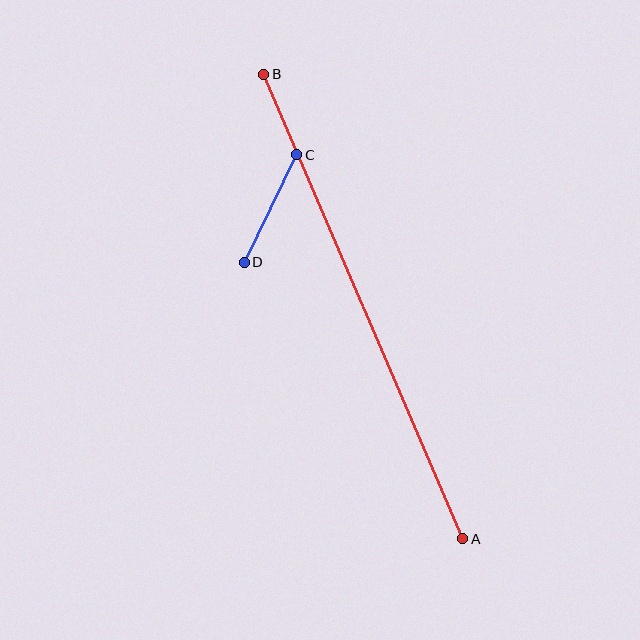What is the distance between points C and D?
The distance is approximately 119 pixels.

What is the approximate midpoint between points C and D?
The midpoint is at approximately (270, 209) pixels.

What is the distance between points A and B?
The distance is approximately 505 pixels.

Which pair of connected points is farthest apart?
Points A and B are farthest apart.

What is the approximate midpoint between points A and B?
The midpoint is at approximately (363, 307) pixels.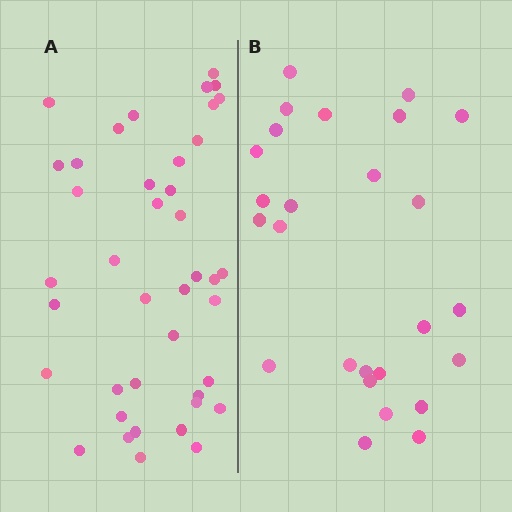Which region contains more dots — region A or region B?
Region A (the left region) has more dots.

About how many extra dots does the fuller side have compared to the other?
Region A has approximately 15 more dots than region B.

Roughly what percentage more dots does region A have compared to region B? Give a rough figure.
About 60% more.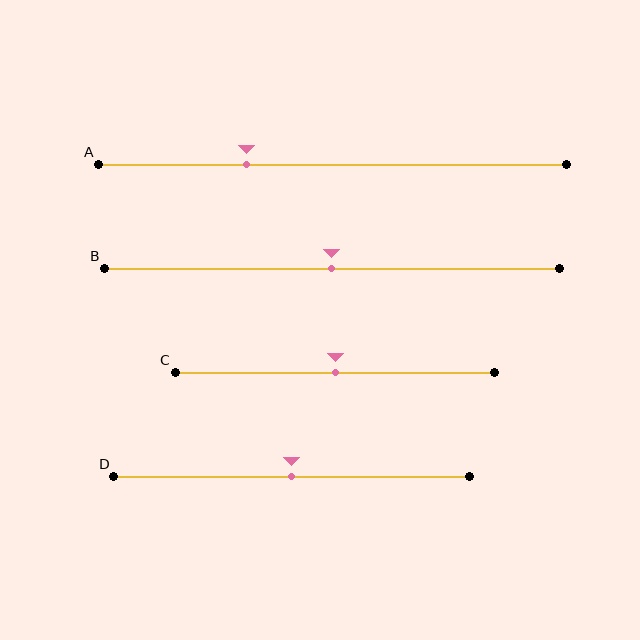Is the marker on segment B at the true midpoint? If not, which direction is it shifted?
Yes, the marker on segment B is at the true midpoint.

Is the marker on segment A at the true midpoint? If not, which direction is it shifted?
No, the marker on segment A is shifted to the left by about 18% of the segment length.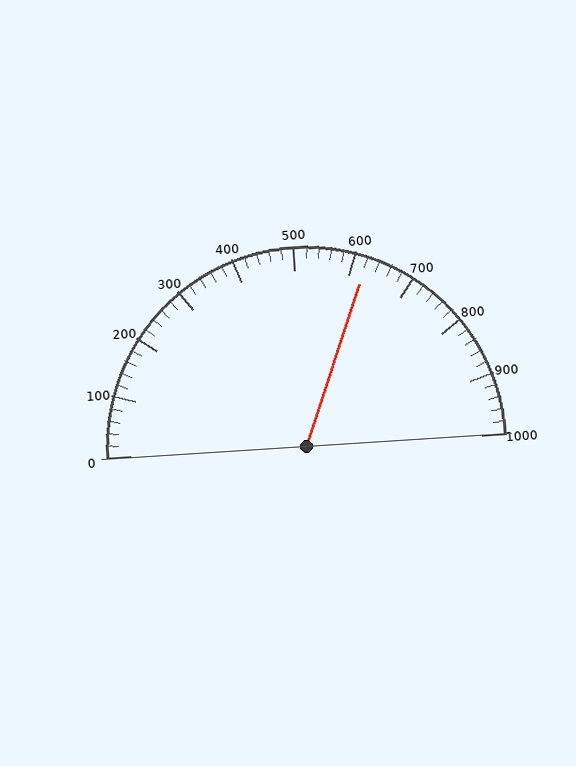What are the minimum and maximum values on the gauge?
The gauge ranges from 0 to 1000.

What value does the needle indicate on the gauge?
The needle indicates approximately 620.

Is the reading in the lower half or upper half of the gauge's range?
The reading is in the upper half of the range (0 to 1000).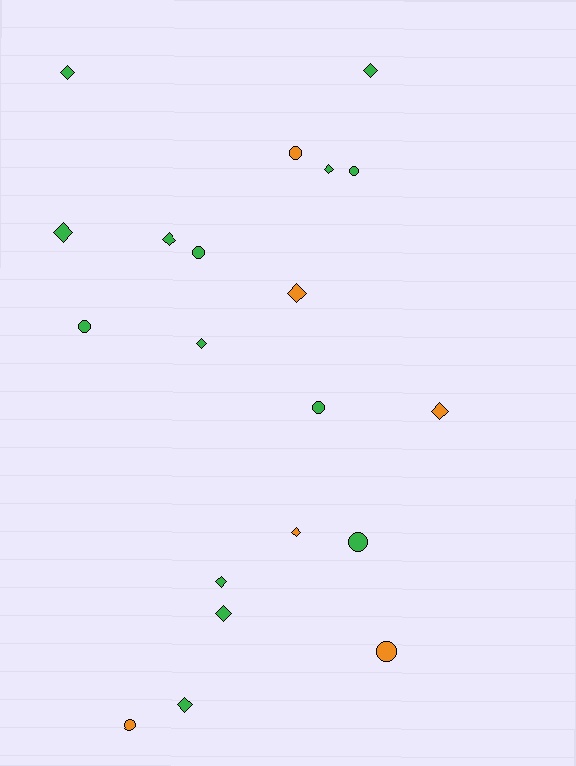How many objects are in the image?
There are 20 objects.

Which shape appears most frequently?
Diamond, with 12 objects.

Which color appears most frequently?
Green, with 14 objects.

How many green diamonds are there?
There are 9 green diamonds.